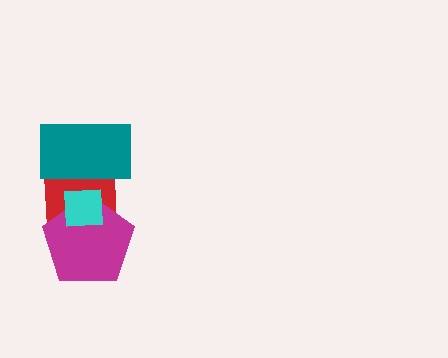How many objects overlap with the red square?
3 objects overlap with the red square.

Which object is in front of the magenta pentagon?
The cyan square is in front of the magenta pentagon.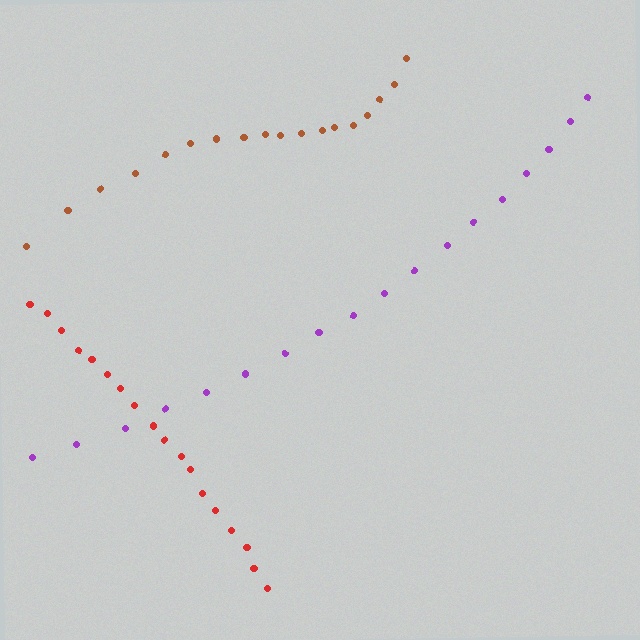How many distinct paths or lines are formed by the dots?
There are 3 distinct paths.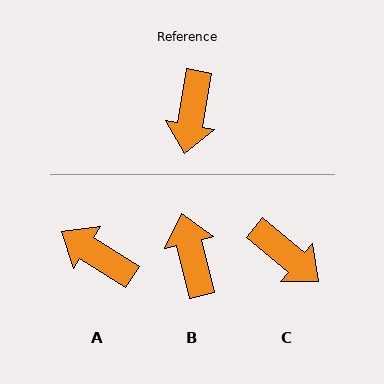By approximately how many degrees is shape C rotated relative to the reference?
Approximately 60 degrees counter-clockwise.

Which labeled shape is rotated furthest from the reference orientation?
B, about 156 degrees away.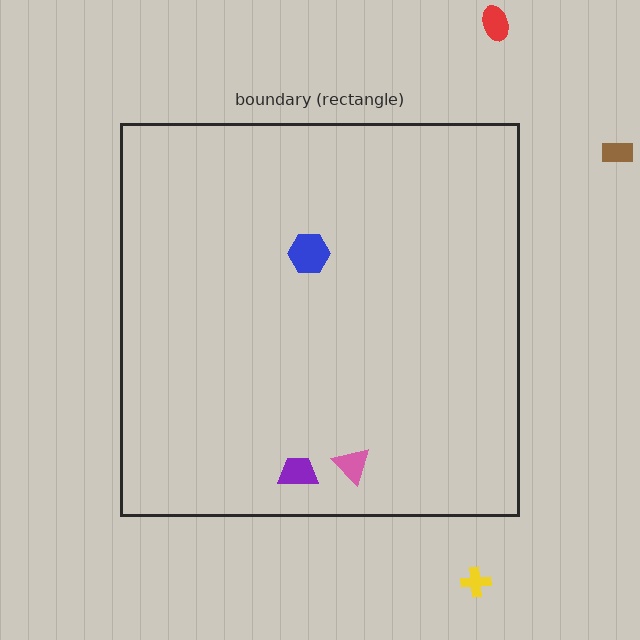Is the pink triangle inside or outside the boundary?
Inside.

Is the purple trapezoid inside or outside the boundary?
Inside.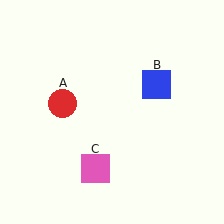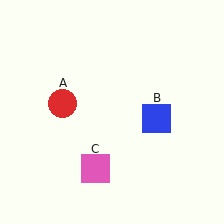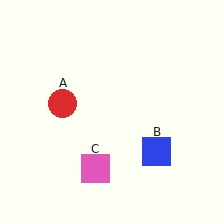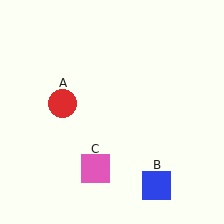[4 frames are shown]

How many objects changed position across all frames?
1 object changed position: blue square (object B).